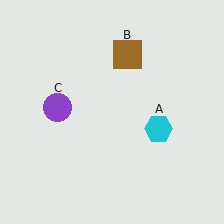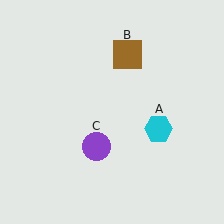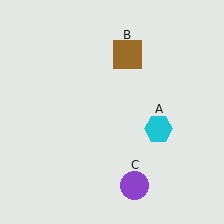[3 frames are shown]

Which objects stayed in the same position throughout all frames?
Cyan hexagon (object A) and brown square (object B) remained stationary.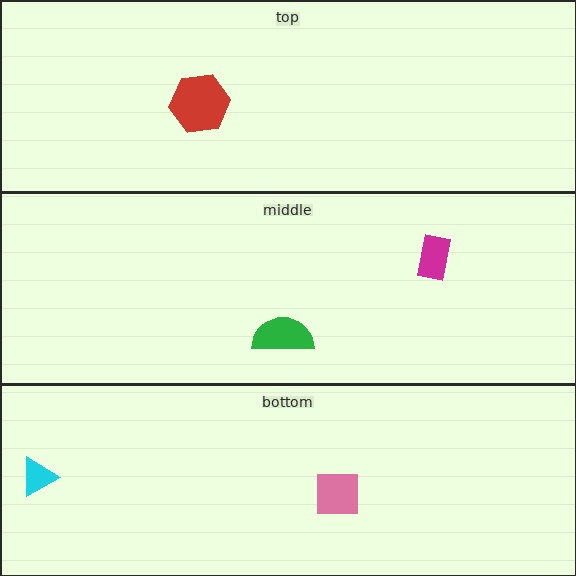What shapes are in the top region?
The red hexagon.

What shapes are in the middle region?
The magenta rectangle, the green semicircle.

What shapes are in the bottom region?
The pink square, the cyan triangle.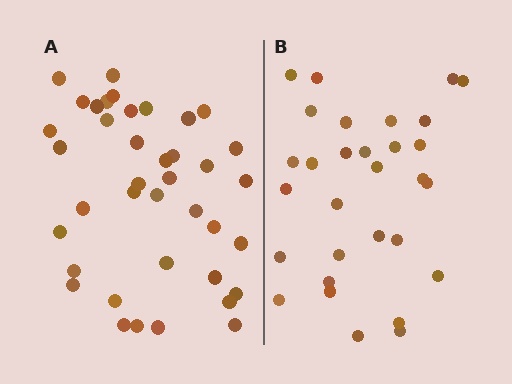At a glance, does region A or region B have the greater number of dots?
Region A (the left region) has more dots.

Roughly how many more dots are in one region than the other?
Region A has roughly 8 or so more dots than region B.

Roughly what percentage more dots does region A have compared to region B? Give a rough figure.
About 30% more.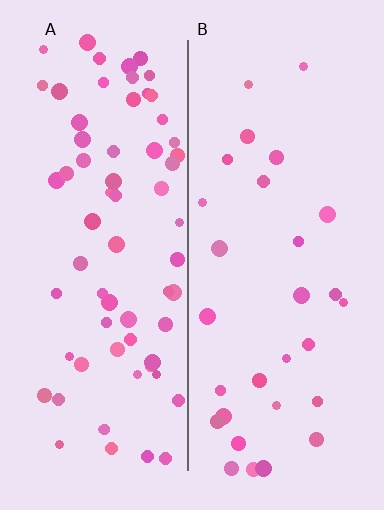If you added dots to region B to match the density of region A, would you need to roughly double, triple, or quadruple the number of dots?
Approximately double.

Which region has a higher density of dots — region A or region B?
A (the left).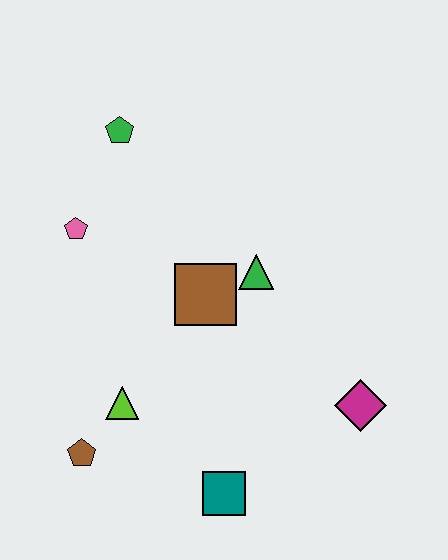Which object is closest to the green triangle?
The brown square is closest to the green triangle.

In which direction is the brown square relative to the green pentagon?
The brown square is below the green pentagon.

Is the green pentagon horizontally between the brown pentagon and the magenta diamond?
Yes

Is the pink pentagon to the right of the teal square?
No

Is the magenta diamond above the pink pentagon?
No